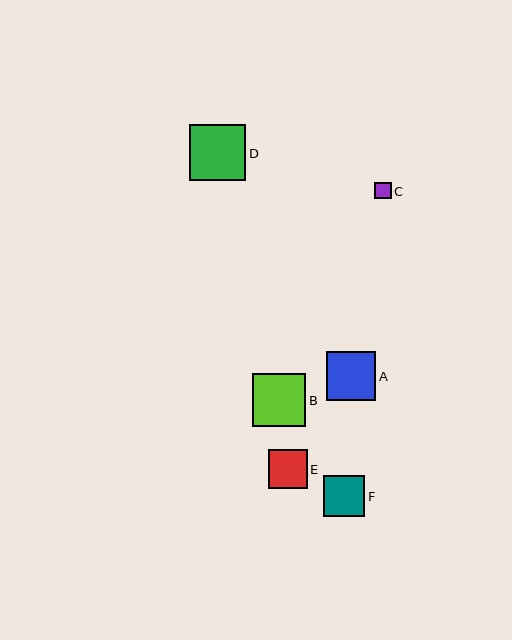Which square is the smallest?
Square C is the smallest with a size of approximately 17 pixels.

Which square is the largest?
Square D is the largest with a size of approximately 56 pixels.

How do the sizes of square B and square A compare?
Square B and square A are approximately the same size.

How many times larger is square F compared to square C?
Square F is approximately 2.5 times the size of square C.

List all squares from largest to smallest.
From largest to smallest: D, B, A, F, E, C.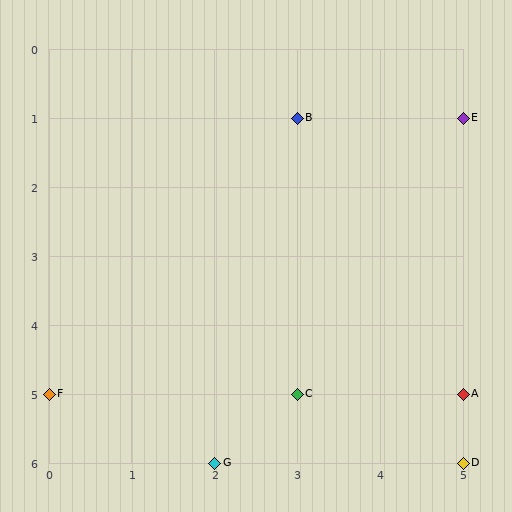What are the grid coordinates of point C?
Point C is at grid coordinates (3, 5).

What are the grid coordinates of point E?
Point E is at grid coordinates (5, 1).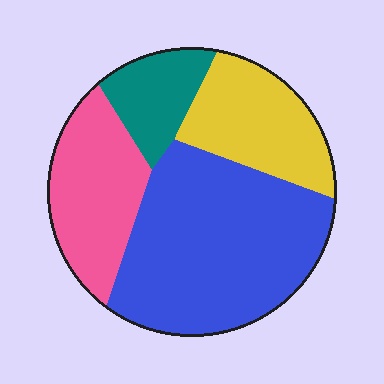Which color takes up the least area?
Teal, at roughly 10%.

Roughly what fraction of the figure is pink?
Pink takes up less than a quarter of the figure.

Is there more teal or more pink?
Pink.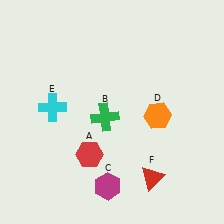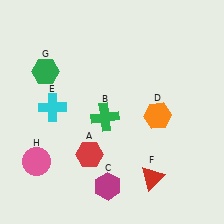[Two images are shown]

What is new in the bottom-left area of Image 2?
A pink circle (H) was added in the bottom-left area of Image 2.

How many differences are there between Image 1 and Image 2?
There are 2 differences between the two images.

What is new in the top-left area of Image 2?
A green hexagon (G) was added in the top-left area of Image 2.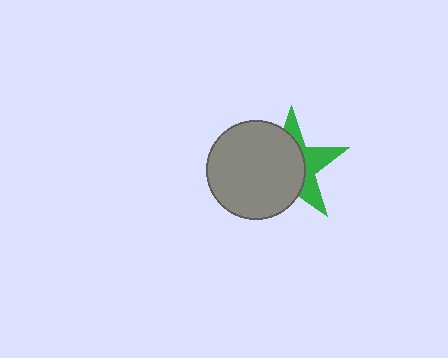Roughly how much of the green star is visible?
A small part of it is visible (roughly 38%).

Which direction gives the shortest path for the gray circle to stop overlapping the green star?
Moving left gives the shortest separation.